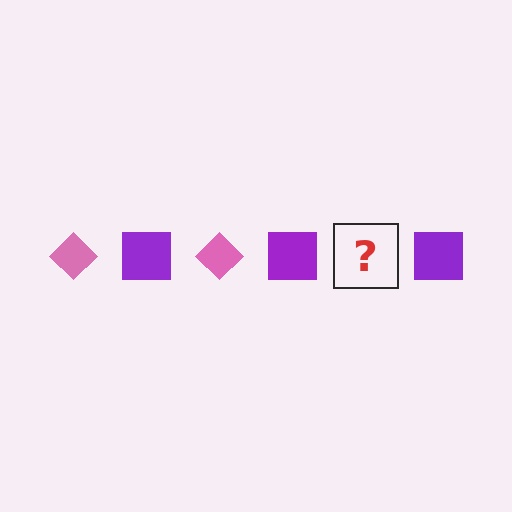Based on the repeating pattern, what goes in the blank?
The blank should be a pink diamond.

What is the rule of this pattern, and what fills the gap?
The rule is that the pattern alternates between pink diamond and purple square. The gap should be filled with a pink diamond.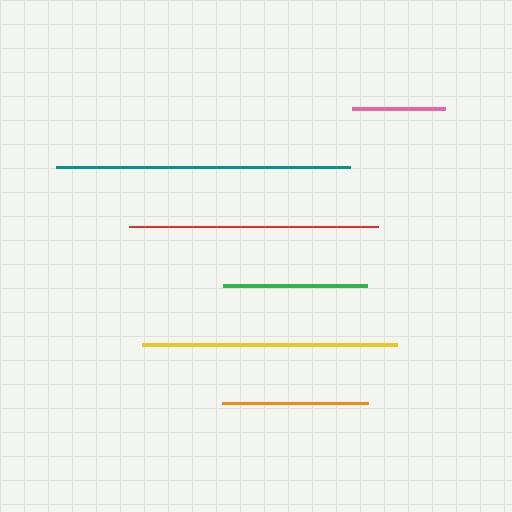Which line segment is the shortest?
The pink line is the shortest at approximately 92 pixels.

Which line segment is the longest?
The teal line is the longest at approximately 294 pixels.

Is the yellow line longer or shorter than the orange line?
The yellow line is longer than the orange line.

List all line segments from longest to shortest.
From longest to shortest: teal, yellow, red, orange, green, pink.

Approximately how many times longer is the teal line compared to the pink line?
The teal line is approximately 3.2 times the length of the pink line.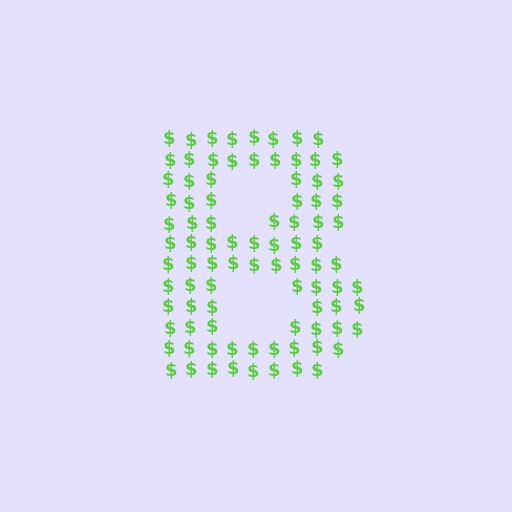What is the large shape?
The large shape is the letter B.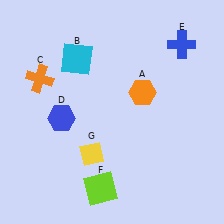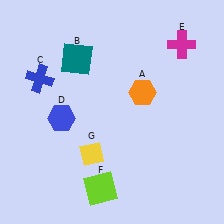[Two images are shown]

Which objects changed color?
B changed from cyan to teal. C changed from orange to blue. E changed from blue to magenta.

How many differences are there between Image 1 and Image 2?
There are 3 differences between the two images.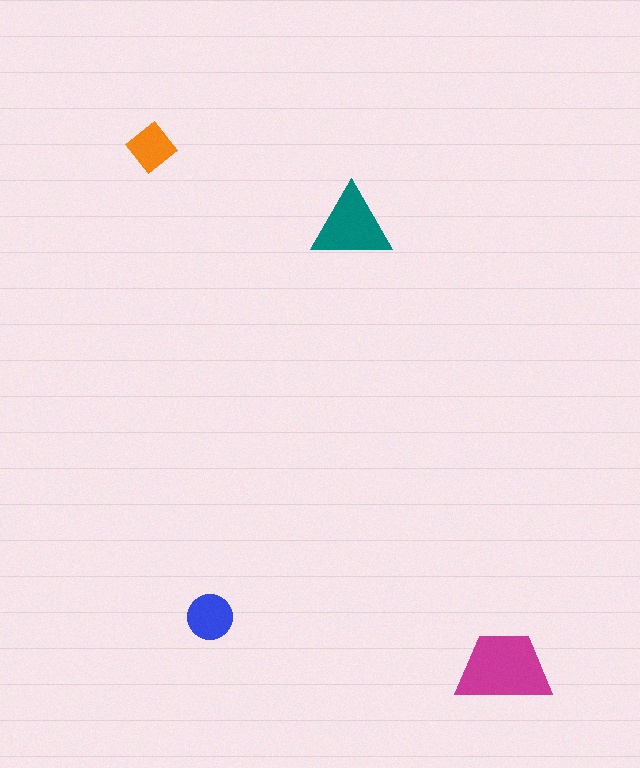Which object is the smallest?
The orange diamond.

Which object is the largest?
The magenta trapezoid.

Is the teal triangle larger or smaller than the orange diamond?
Larger.